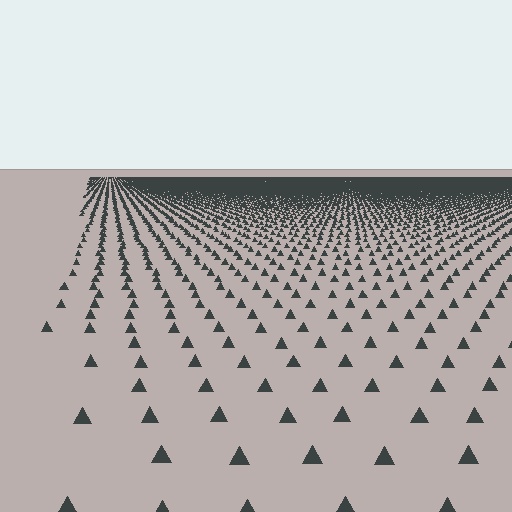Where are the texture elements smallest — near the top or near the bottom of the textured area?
Near the top.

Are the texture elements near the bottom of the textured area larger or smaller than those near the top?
Larger. Near the bottom, elements are closer to the viewer and appear at a bigger on-screen size.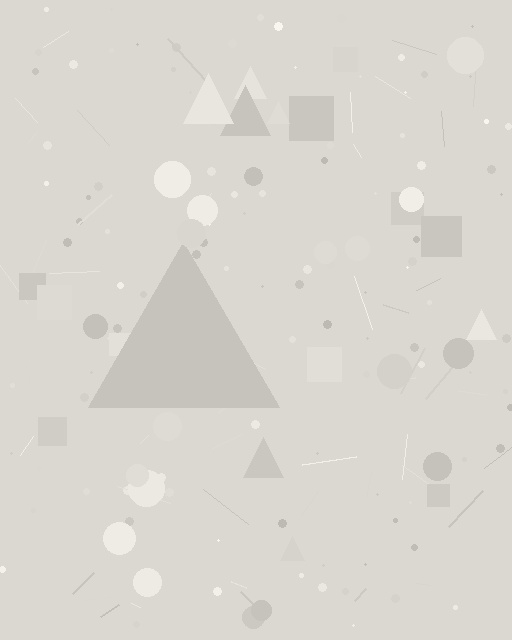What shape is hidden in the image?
A triangle is hidden in the image.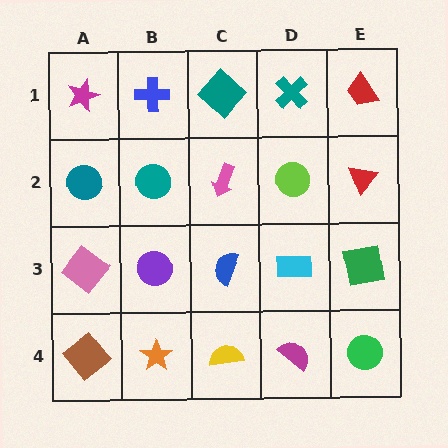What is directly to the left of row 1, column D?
A teal diamond.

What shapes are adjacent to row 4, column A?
A pink diamond (row 3, column A), an orange star (row 4, column B).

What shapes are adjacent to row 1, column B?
A teal circle (row 2, column B), a magenta star (row 1, column A), a teal diamond (row 1, column C).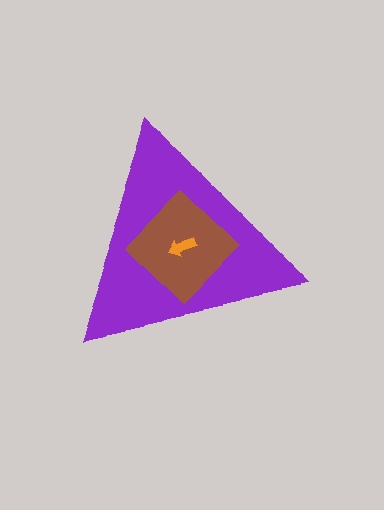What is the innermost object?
The orange arrow.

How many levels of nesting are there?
3.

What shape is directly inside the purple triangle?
The brown diamond.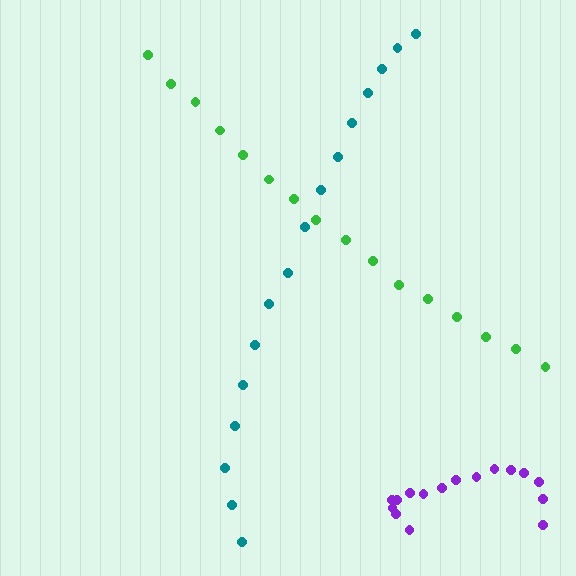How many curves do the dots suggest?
There are 3 distinct paths.